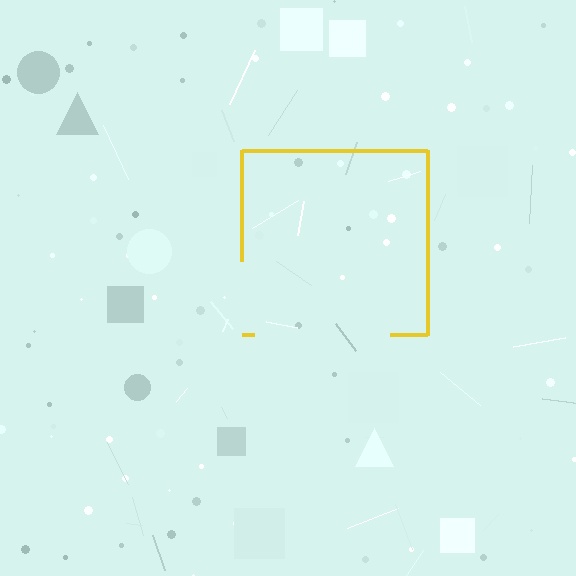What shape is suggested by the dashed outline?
The dashed outline suggests a square.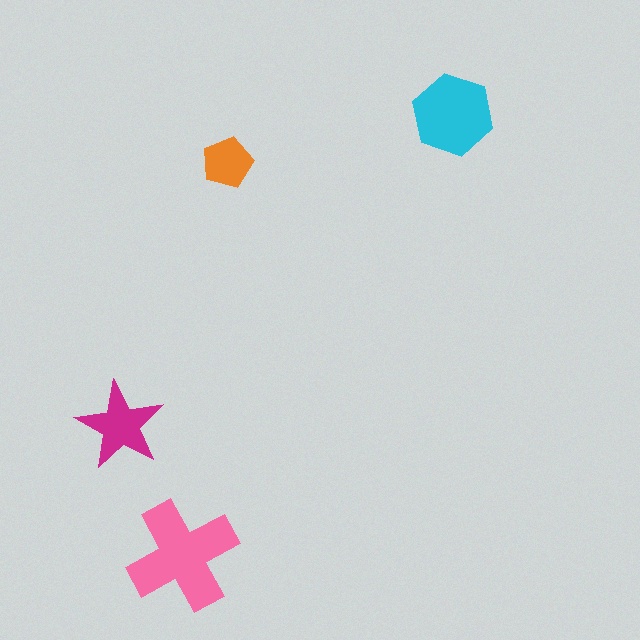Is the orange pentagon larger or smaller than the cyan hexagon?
Smaller.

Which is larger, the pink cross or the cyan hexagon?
The pink cross.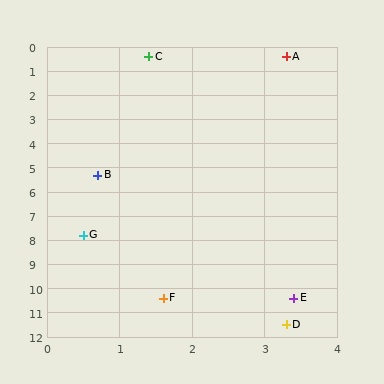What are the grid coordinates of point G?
Point G is at approximately (0.5, 7.8).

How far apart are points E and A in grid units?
Points E and A are about 10.0 grid units apart.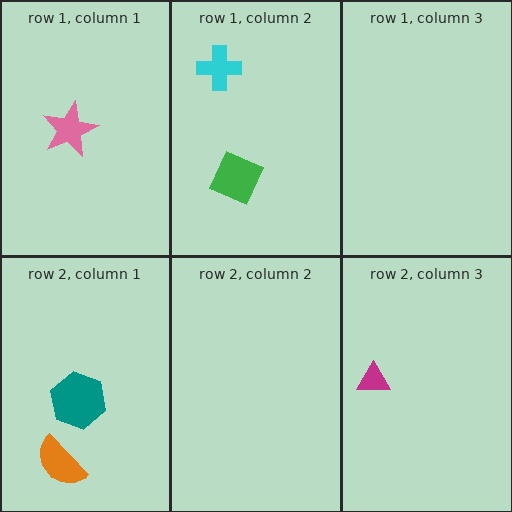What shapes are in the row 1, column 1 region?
The pink star.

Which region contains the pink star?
The row 1, column 1 region.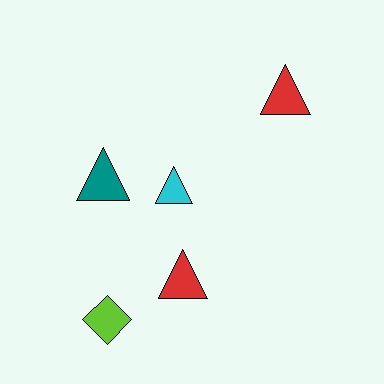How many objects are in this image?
There are 5 objects.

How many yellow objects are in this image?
There are no yellow objects.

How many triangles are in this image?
There are 4 triangles.